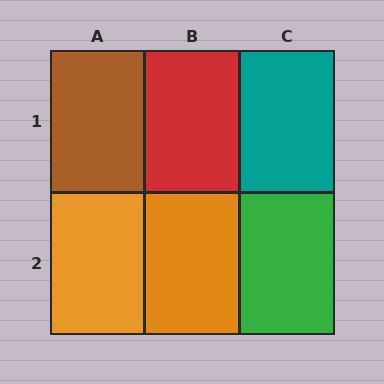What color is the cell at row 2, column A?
Orange.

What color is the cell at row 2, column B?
Orange.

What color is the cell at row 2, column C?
Green.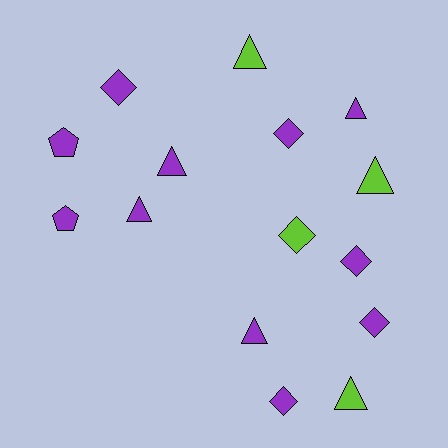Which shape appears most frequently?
Triangle, with 7 objects.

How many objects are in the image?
There are 15 objects.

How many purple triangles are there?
There are 4 purple triangles.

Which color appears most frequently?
Purple, with 11 objects.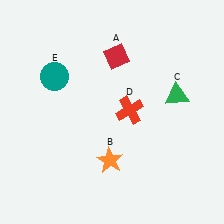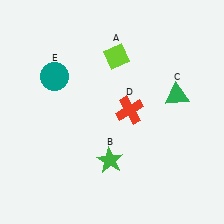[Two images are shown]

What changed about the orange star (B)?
In Image 1, B is orange. In Image 2, it changed to green.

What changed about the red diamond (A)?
In Image 1, A is red. In Image 2, it changed to lime.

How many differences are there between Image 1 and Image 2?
There are 2 differences between the two images.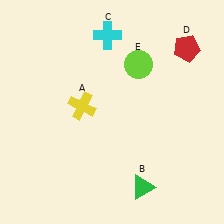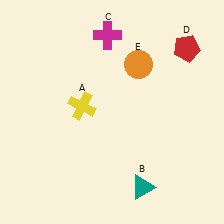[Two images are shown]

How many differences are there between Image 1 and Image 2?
There are 3 differences between the two images.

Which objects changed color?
B changed from green to teal. C changed from cyan to magenta. E changed from lime to orange.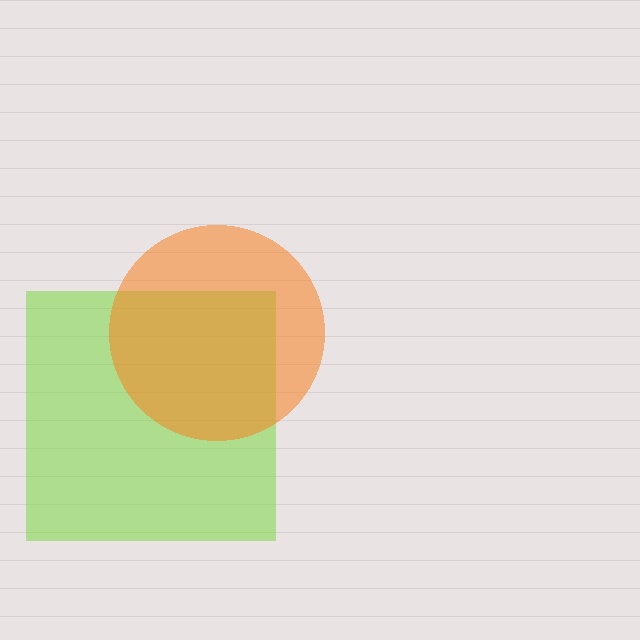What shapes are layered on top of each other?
The layered shapes are: a lime square, an orange circle.